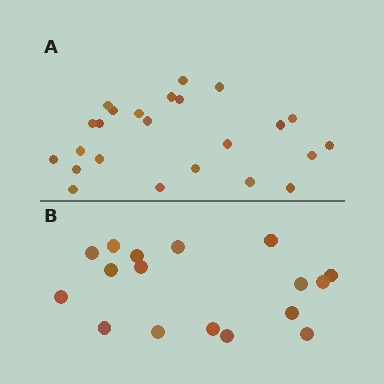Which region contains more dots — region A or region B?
Region A (the top region) has more dots.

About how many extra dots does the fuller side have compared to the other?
Region A has roughly 8 or so more dots than region B.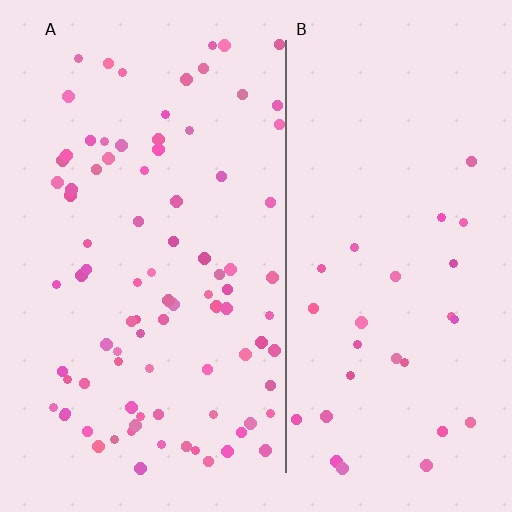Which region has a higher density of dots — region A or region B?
A (the left).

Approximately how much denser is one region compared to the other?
Approximately 3.0× — region A over region B.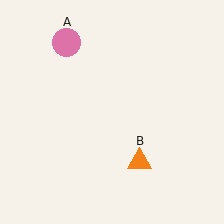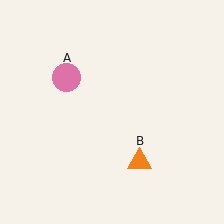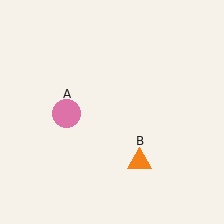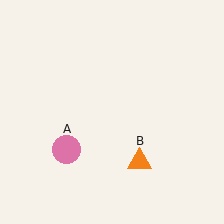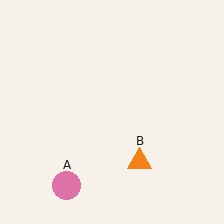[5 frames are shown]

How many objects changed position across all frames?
1 object changed position: pink circle (object A).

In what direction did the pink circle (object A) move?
The pink circle (object A) moved down.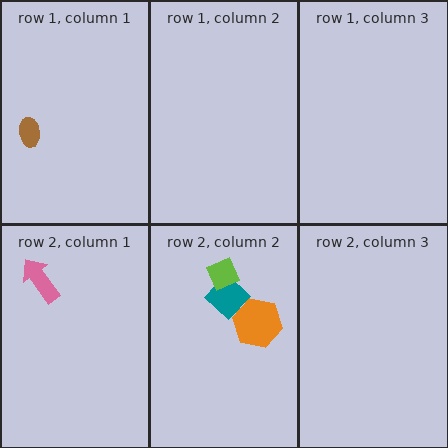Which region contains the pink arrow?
The row 2, column 1 region.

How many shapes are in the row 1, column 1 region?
1.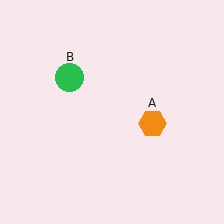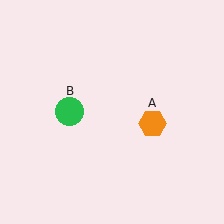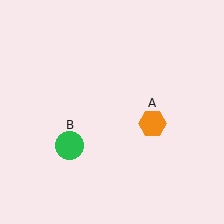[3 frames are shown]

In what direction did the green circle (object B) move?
The green circle (object B) moved down.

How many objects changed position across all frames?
1 object changed position: green circle (object B).